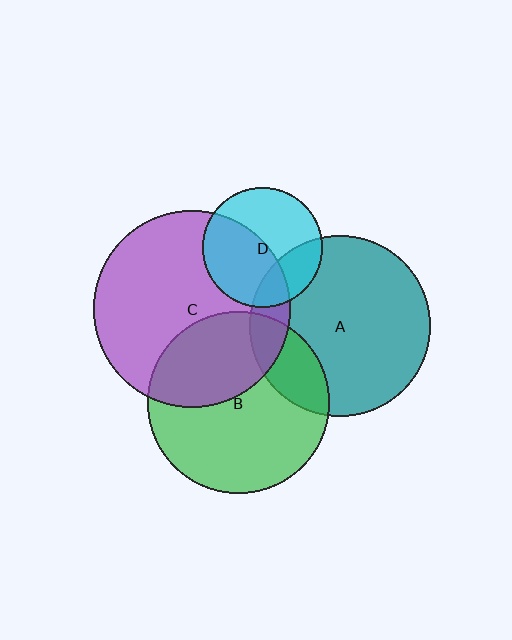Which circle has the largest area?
Circle C (purple).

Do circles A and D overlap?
Yes.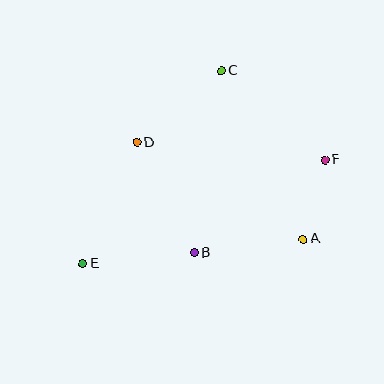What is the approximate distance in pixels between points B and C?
The distance between B and C is approximately 184 pixels.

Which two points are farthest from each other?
Points E and F are farthest from each other.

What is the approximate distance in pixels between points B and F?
The distance between B and F is approximately 161 pixels.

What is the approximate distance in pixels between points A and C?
The distance between A and C is approximately 187 pixels.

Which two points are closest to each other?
Points A and F are closest to each other.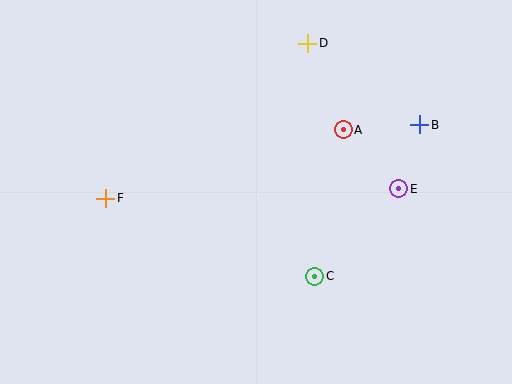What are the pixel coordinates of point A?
Point A is at (343, 130).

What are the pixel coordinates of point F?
Point F is at (106, 198).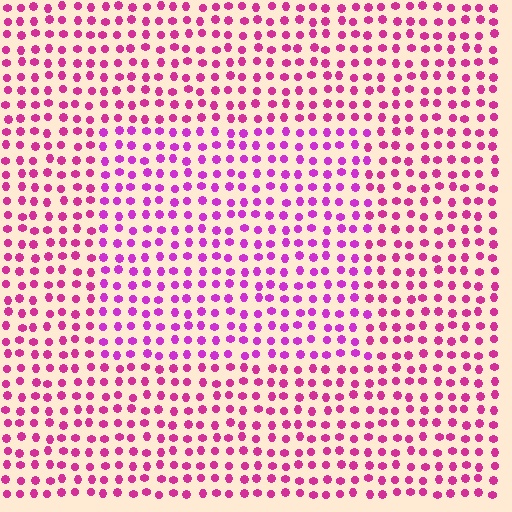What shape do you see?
I see a rectangle.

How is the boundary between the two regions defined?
The boundary is defined purely by a slight shift in hue (about 23 degrees). Spacing, size, and orientation are identical on both sides.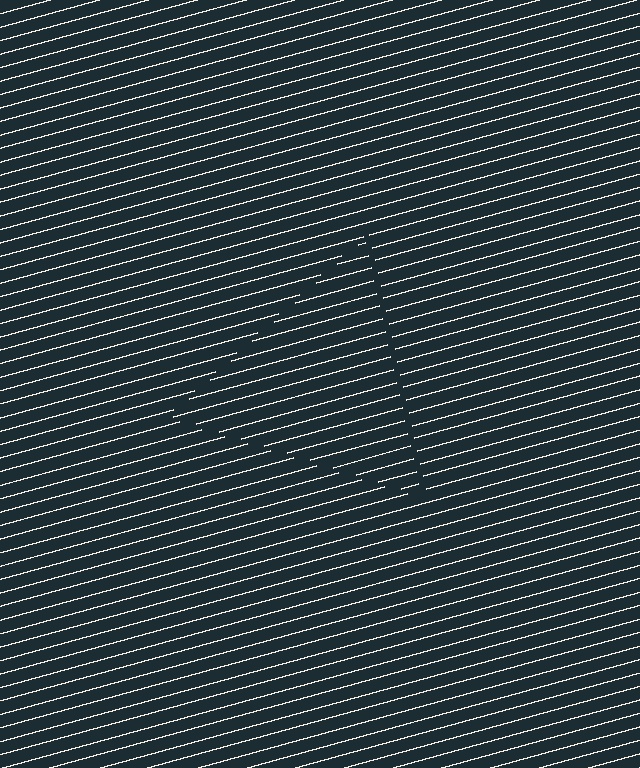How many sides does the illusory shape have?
3 sides — the line-ends trace a triangle.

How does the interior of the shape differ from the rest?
The interior of the shape contains the same grating, shifted by half a period — the contour is defined by the phase discontinuity where line-ends from the inner and outer gratings abut.